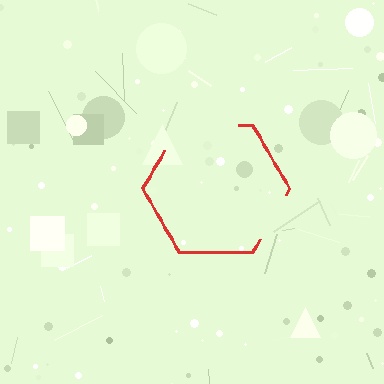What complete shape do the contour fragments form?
The contour fragments form a hexagon.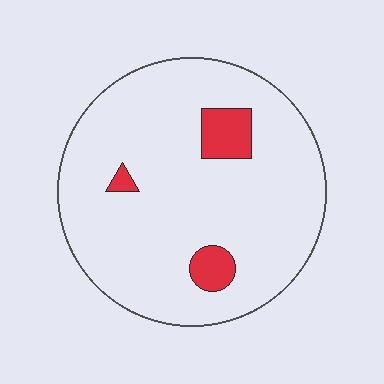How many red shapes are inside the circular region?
3.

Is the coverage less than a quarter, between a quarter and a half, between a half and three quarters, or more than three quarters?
Less than a quarter.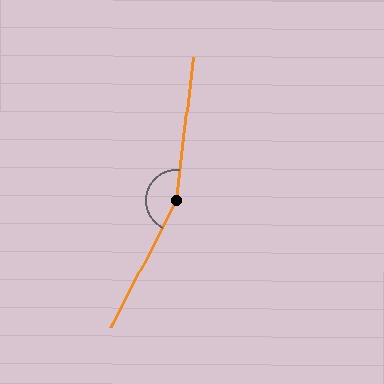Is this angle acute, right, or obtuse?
It is obtuse.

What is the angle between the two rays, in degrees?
Approximately 160 degrees.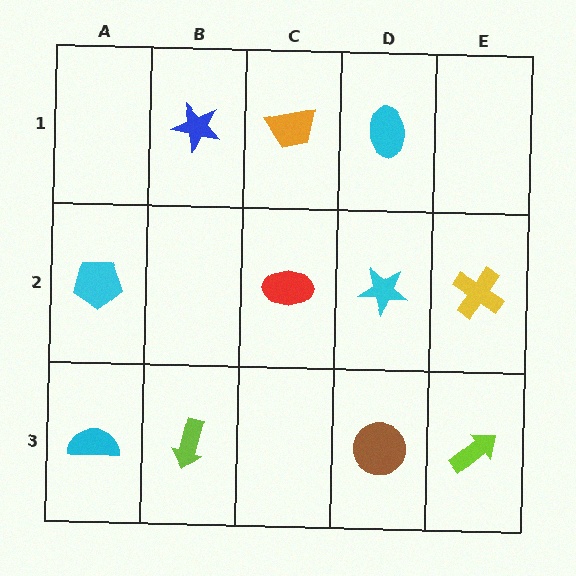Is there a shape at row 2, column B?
No, that cell is empty.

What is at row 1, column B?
A blue star.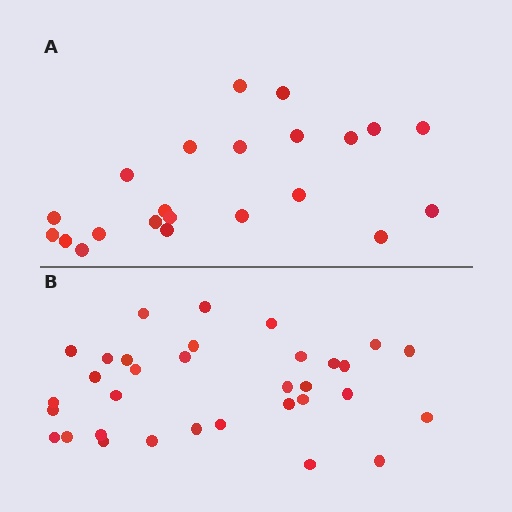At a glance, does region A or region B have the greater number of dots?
Region B (the bottom region) has more dots.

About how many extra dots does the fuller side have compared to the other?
Region B has roughly 12 or so more dots than region A.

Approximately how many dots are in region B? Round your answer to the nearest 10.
About 30 dots. (The exact count is 33, which rounds to 30.)